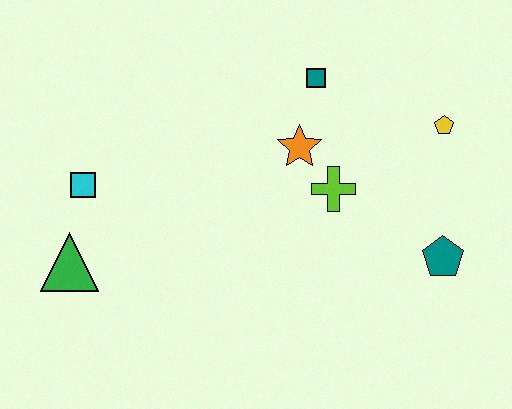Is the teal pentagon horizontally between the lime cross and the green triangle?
No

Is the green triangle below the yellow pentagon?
Yes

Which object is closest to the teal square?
The orange star is closest to the teal square.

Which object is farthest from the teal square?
The green triangle is farthest from the teal square.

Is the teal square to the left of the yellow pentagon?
Yes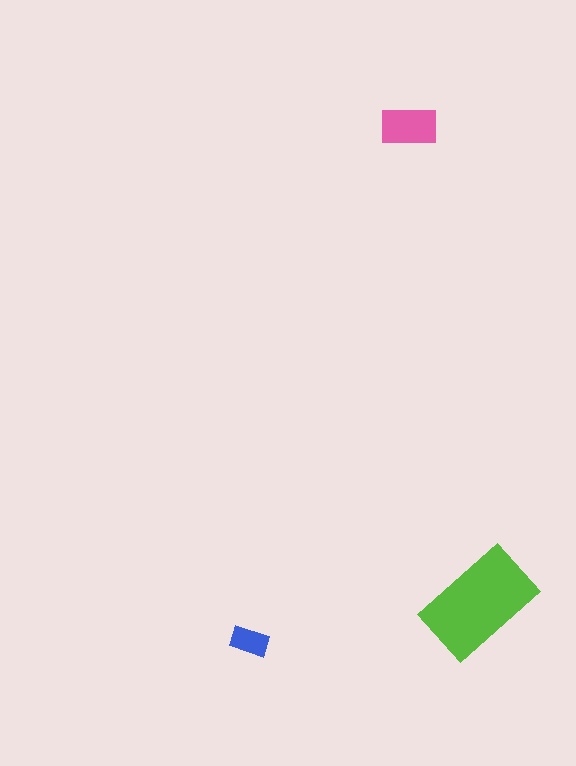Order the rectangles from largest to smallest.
the lime one, the pink one, the blue one.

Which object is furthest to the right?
The lime rectangle is rightmost.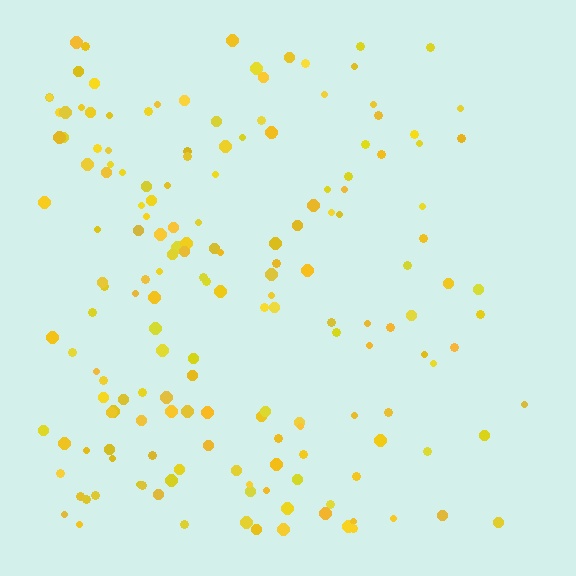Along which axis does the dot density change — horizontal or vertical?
Horizontal.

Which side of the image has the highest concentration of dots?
The left.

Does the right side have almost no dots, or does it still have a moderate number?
Still a moderate number, just noticeably fewer than the left.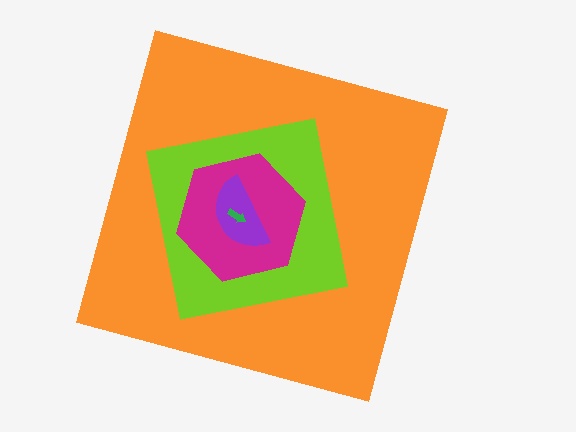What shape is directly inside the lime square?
The magenta hexagon.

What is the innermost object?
The green arrow.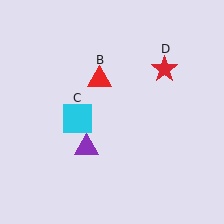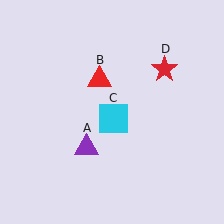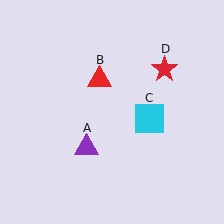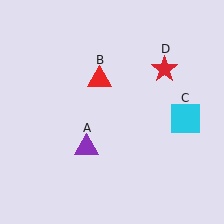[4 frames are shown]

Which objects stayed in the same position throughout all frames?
Purple triangle (object A) and red triangle (object B) and red star (object D) remained stationary.